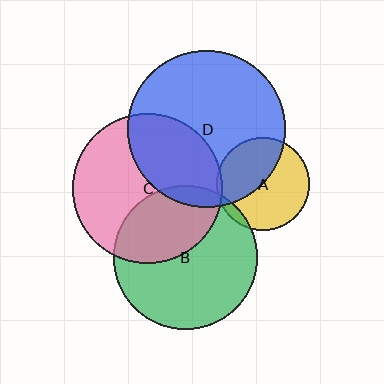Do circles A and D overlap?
Yes.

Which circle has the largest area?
Circle D (blue).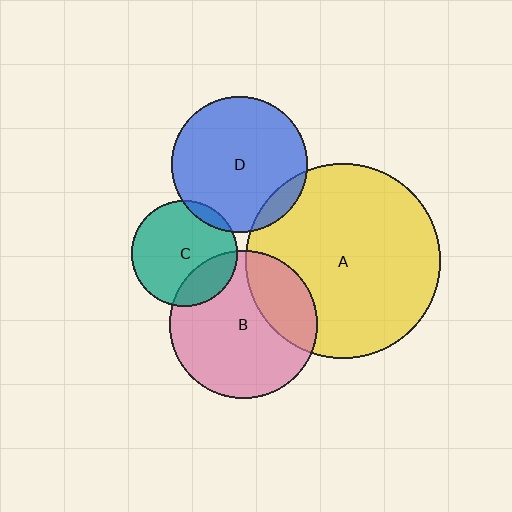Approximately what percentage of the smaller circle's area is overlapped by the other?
Approximately 25%.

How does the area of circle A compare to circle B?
Approximately 1.7 times.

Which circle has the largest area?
Circle A (yellow).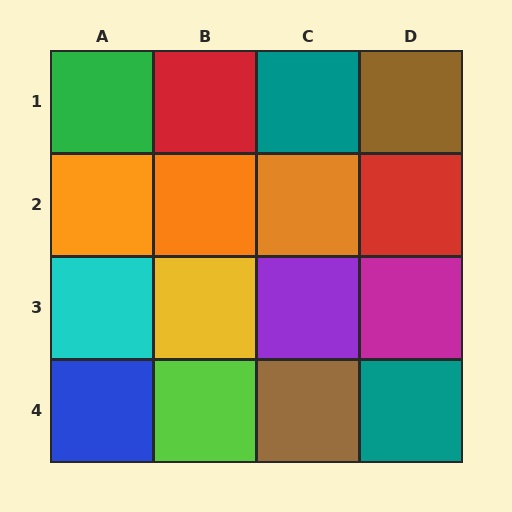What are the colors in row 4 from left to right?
Blue, lime, brown, teal.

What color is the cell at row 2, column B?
Orange.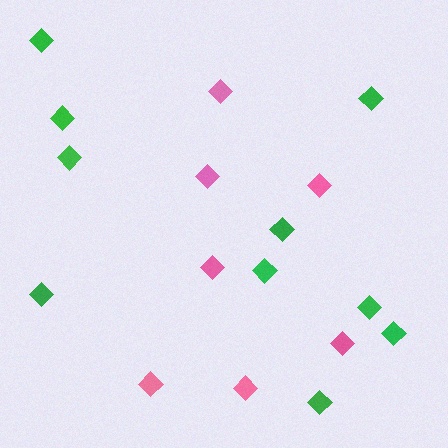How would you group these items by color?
There are 2 groups: one group of green diamonds (10) and one group of pink diamonds (7).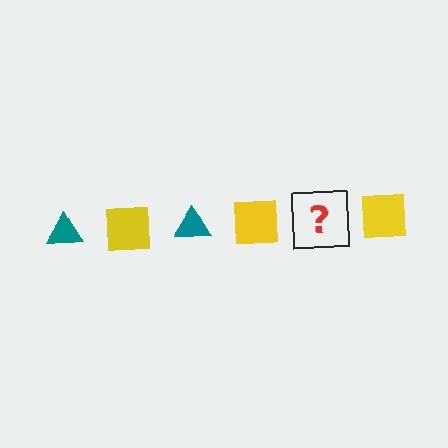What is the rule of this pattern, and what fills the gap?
The rule is that the pattern alternates between teal triangle and yellow square. The gap should be filled with a teal triangle.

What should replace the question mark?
The question mark should be replaced with a teal triangle.